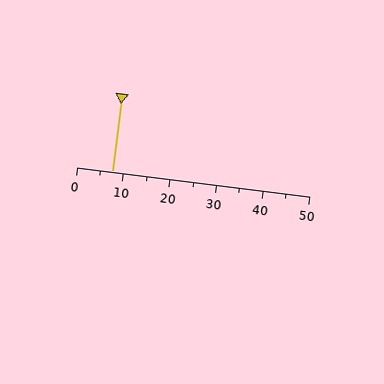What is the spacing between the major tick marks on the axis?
The major ticks are spaced 10 apart.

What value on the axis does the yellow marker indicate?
The marker indicates approximately 7.5.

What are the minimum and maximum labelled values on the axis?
The axis runs from 0 to 50.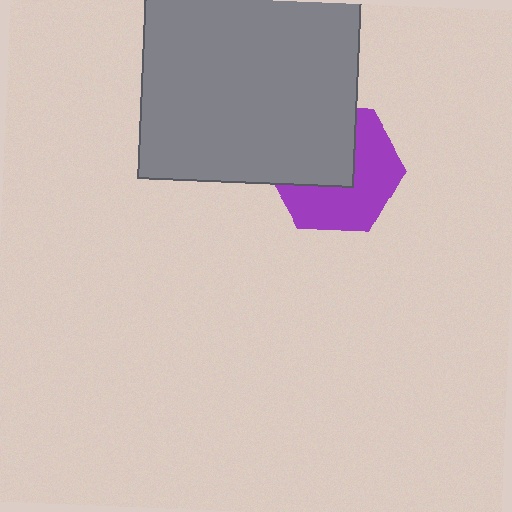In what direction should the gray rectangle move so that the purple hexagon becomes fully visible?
The gray rectangle should move toward the upper-left. That is the shortest direction to clear the overlap and leave the purple hexagon fully visible.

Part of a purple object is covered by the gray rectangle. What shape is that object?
It is a hexagon.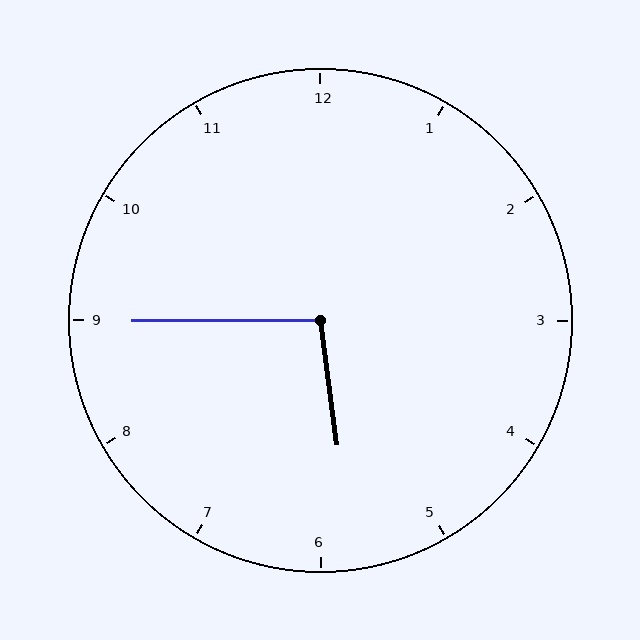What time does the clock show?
5:45.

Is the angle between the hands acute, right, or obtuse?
It is obtuse.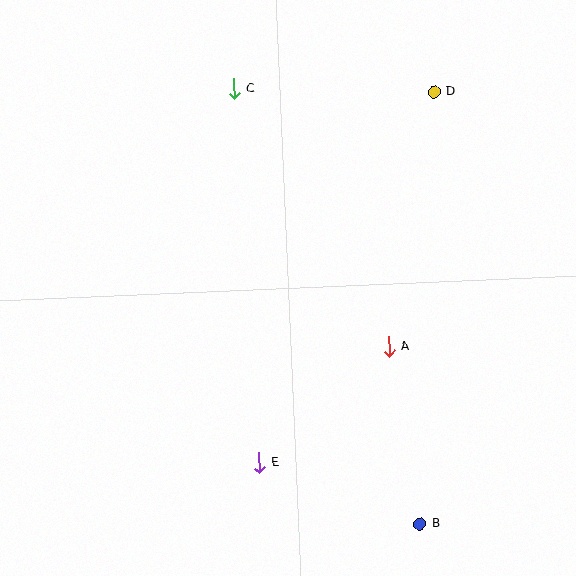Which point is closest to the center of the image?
Point A at (389, 346) is closest to the center.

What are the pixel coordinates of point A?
Point A is at (389, 346).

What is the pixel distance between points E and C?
The distance between E and C is 374 pixels.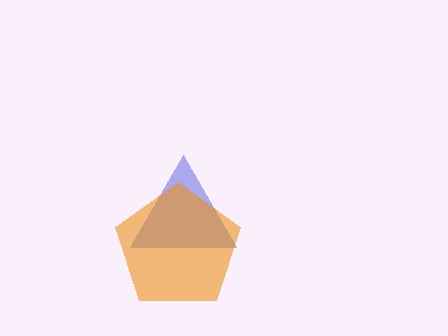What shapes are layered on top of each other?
The layered shapes are: a blue triangle, an orange pentagon.